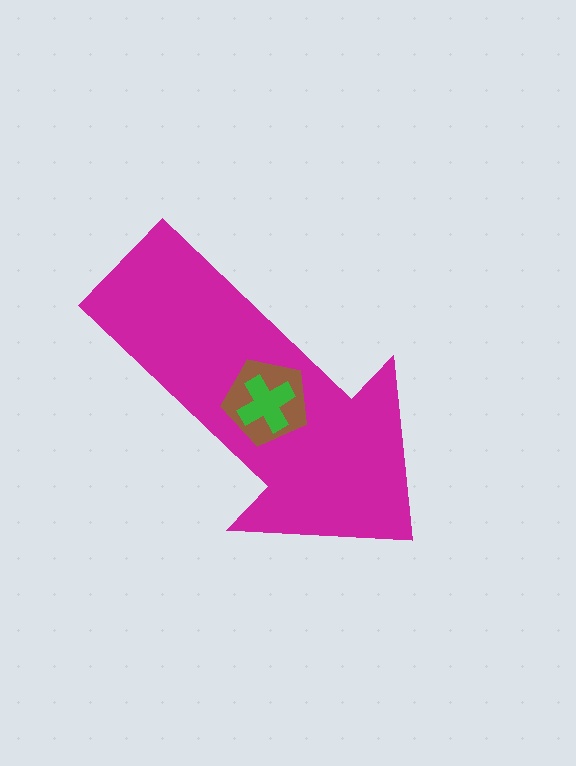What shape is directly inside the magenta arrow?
The brown pentagon.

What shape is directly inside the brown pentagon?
The green cross.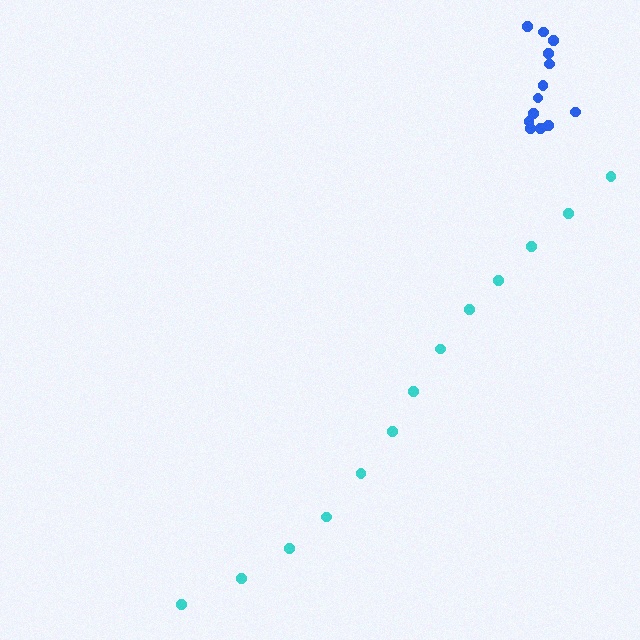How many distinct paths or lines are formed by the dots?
There are 2 distinct paths.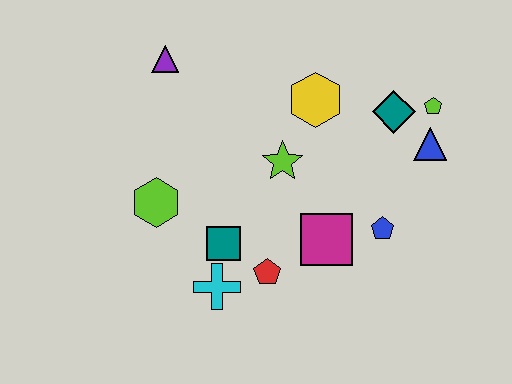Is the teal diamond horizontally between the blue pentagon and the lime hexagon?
No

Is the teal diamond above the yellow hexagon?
No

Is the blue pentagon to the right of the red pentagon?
Yes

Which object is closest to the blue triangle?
The lime pentagon is closest to the blue triangle.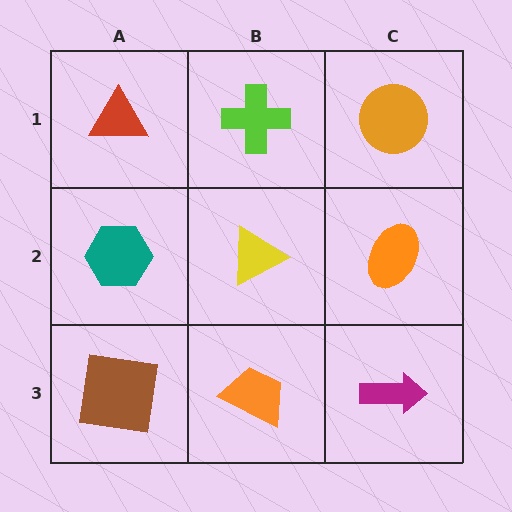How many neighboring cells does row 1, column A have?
2.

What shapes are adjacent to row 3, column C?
An orange ellipse (row 2, column C), an orange trapezoid (row 3, column B).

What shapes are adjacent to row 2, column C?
An orange circle (row 1, column C), a magenta arrow (row 3, column C), a yellow triangle (row 2, column B).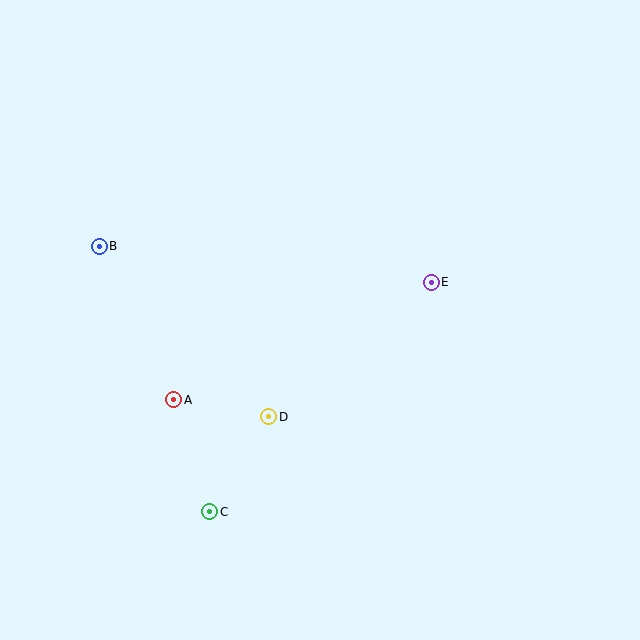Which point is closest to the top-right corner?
Point E is closest to the top-right corner.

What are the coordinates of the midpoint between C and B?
The midpoint between C and B is at (154, 379).